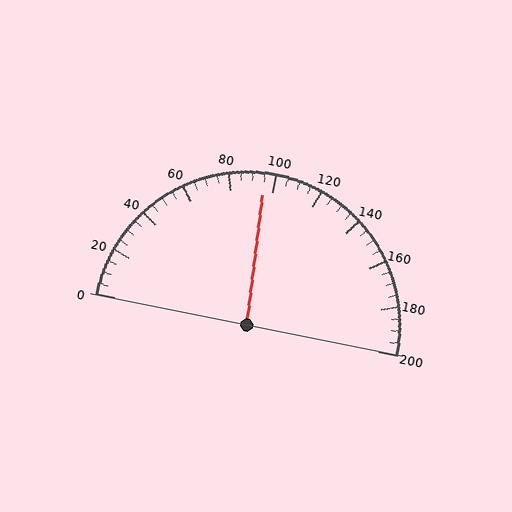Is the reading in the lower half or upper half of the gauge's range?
The reading is in the lower half of the range (0 to 200).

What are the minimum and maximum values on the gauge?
The gauge ranges from 0 to 200.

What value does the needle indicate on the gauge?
The needle indicates approximately 95.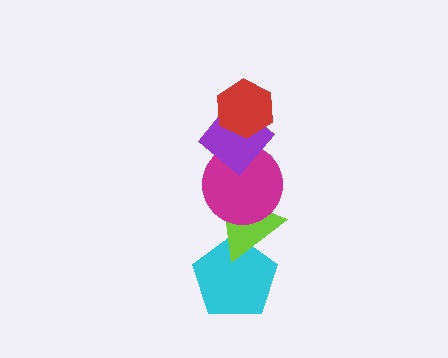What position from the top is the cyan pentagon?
The cyan pentagon is 5th from the top.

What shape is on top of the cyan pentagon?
The lime triangle is on top of the cyan pentagon.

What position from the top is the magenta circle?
The magenta circle is 3rd from the top.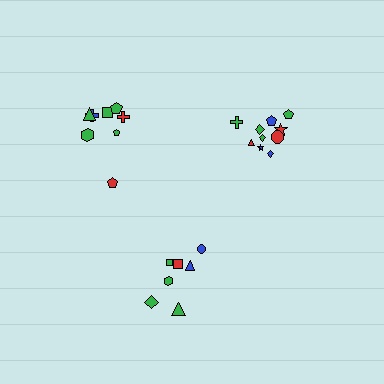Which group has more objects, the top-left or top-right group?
The top-right group.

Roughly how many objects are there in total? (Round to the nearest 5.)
Roughly 25 objects in total.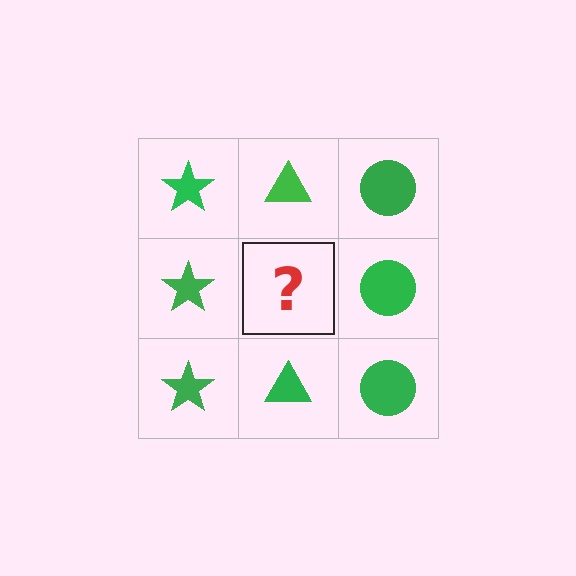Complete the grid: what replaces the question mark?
The question mark should be replaced with a green triangle.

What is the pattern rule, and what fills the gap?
The rule is that each column has a consistent shape. The gap should be filled with a green triangle.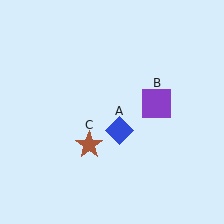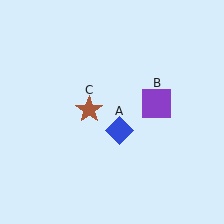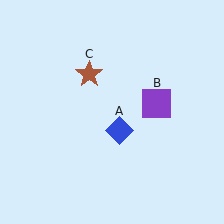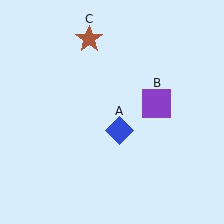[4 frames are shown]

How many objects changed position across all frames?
1 object changed position: brown star (object C).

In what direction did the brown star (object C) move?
The brown star (object C) moved up.